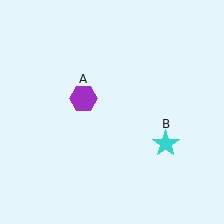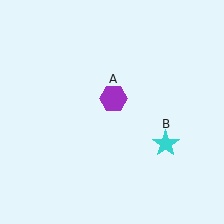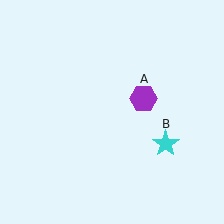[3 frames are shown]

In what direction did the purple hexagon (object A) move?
The purple hexagon (object A) moved right.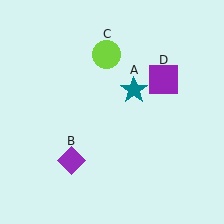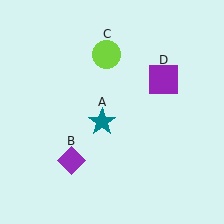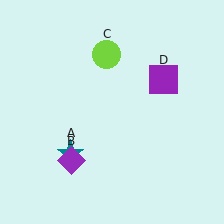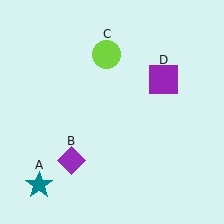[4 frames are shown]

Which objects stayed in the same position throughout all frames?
Purple diamond (object B) and lime circle (object C) and purple square (object D) remained stationary.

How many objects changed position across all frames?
1 object changed position: teal star (object A).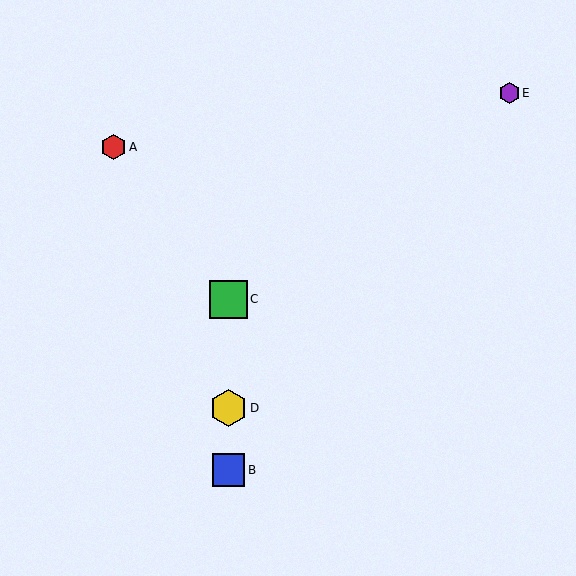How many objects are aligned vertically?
3 objects (B, C, D) are aligned vertically.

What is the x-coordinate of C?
Object C is at x≈229.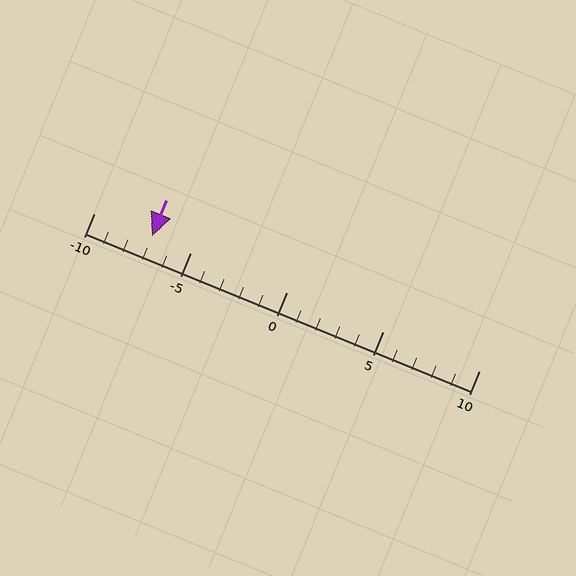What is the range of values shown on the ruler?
The ruler shows values from -10 to 10.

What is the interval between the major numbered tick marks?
The major tick marks are spaced 5 units apart.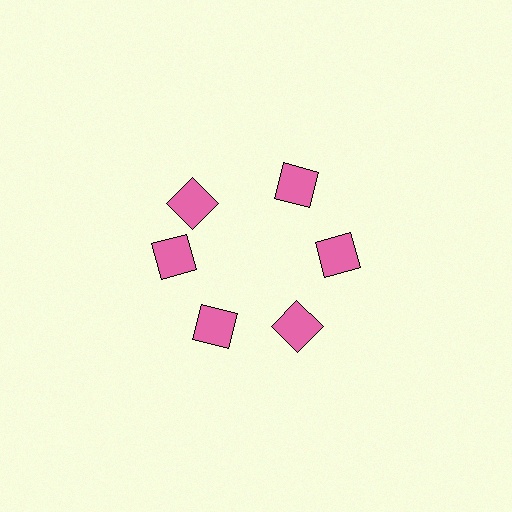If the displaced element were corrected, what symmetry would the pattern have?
It would have 6-fold rotational symmetry — the pattern would map onto itself every 60 degrees.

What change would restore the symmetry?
The symmetry would be restored by rotating it back into even spacing with its neighbors so that all 6 squares sit at equal angles and equal distance from the center.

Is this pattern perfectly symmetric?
No. The 6 pink squares are arranged in a ring, but one element near the 11 o'clock position is rotated out of alignment along the ring, breaking the 6-fold rotational symmetry.